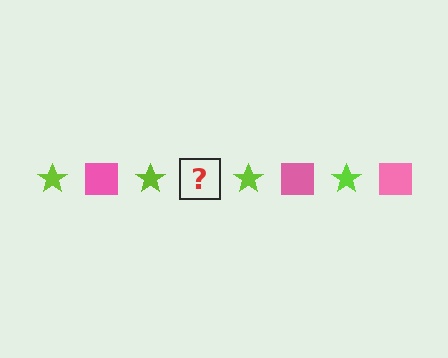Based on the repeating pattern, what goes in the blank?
The blank should be a pink square.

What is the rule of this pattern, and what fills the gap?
The rule is that the pattern alternates between lime star and pink square. The gap should be filled with a pink square.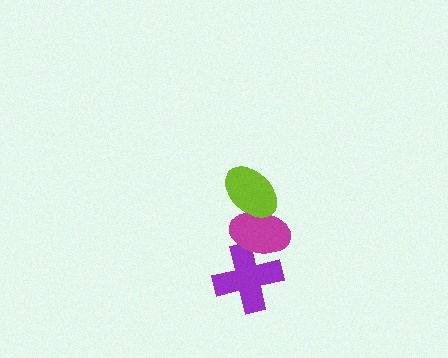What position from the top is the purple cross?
The purple cross is 3rd from the top.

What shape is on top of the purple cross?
The magenta ellipse is on top of the purple cross.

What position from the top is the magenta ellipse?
The magenta ellipse is 2nd from the top.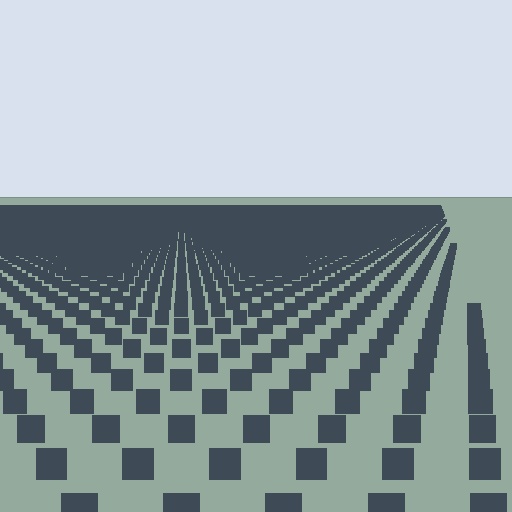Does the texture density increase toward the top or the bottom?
Density increases toward the top.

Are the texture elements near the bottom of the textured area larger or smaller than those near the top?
Larger. Near the bottom, elements are closer to the viewer and appear at a bigger on-screen size.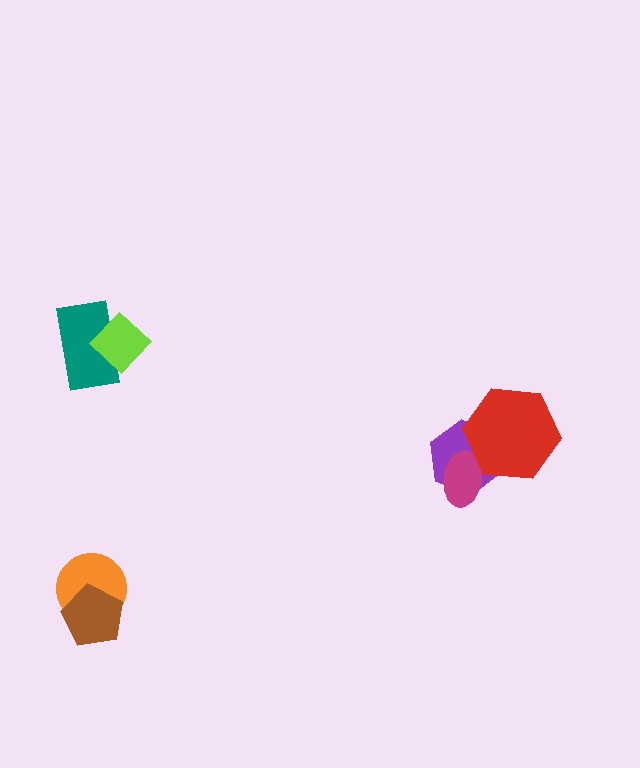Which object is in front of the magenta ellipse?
The red hexagon is in front of the magenta ellipse.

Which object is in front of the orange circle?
The brown pentagon is in front of the orange circle.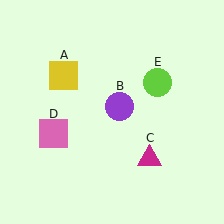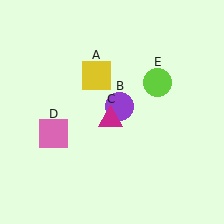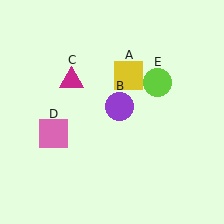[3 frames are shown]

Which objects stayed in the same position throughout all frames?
Purple circle (object B) and pink square (object D) and lime circle (object E) remained stationary.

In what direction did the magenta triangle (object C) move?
The magenta triangle (object C) moved up and to the left.